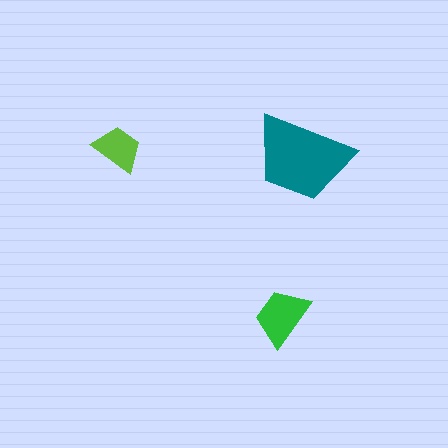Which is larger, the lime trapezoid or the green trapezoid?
The green one.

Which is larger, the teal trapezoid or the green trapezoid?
The teal one.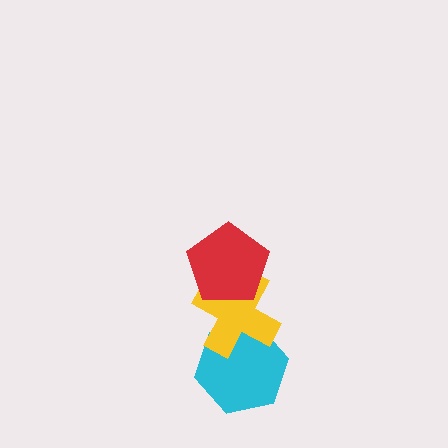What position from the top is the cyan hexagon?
The cyan hexagon is 3rd from the top.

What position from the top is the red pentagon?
The red pentagon is 1st from the top.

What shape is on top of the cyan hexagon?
The yellow cross is on top of the cyan hexagon.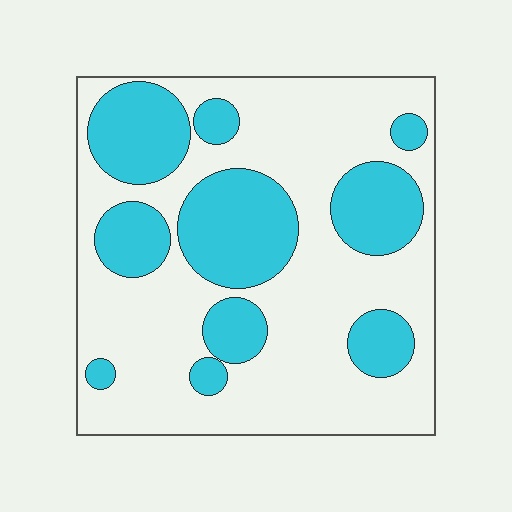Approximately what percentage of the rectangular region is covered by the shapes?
Approximately 35%.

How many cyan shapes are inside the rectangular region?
10.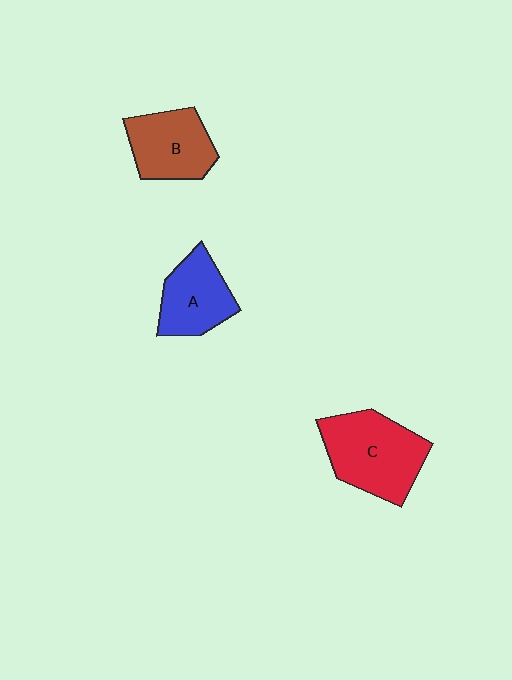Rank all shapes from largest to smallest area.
From largest to smallest: C (red), B (brown), A (blue).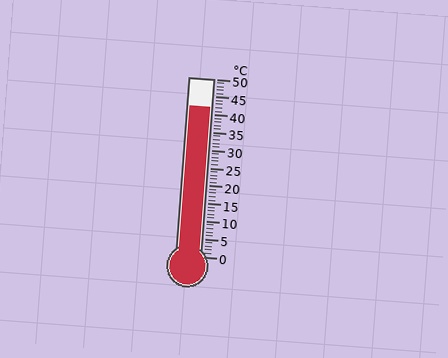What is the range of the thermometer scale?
The thermometer scale ranges from 0°C to 50°C.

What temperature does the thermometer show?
The thermometer shows approximately 42°C.